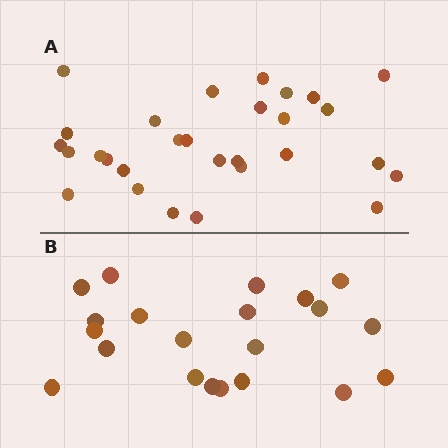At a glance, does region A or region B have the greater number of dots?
Region A (the top region) has more dots.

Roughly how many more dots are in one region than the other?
Region A has roughly 8 or so more dots than region B.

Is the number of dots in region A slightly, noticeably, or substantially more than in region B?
Region A has noticeably more, but not dramatically so. The ratio is roughly 1.4 to 1.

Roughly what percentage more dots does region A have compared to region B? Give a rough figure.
About 40% more.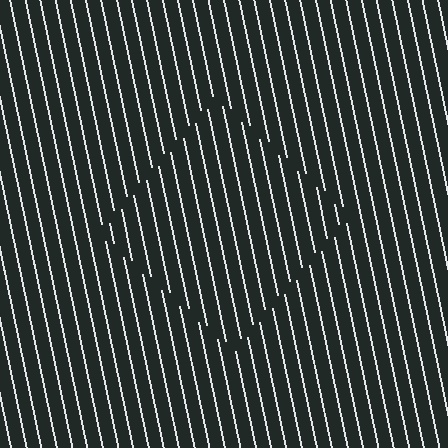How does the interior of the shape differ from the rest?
The interior of the shape contains the same grating, shifted by half a period — the contour is defined by the phase discontinuity where line-ends from the inner and outer gratings abut.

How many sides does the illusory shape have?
4 sides — the line-ends trace a square.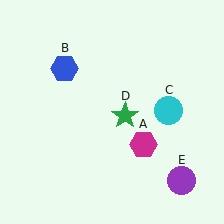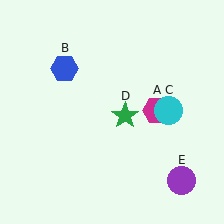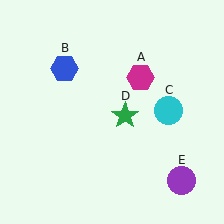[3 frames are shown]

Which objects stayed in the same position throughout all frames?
Blue hexagon (object B) and cyan circle (object C) and green star (object D) and purple circle (object E) remained stationary.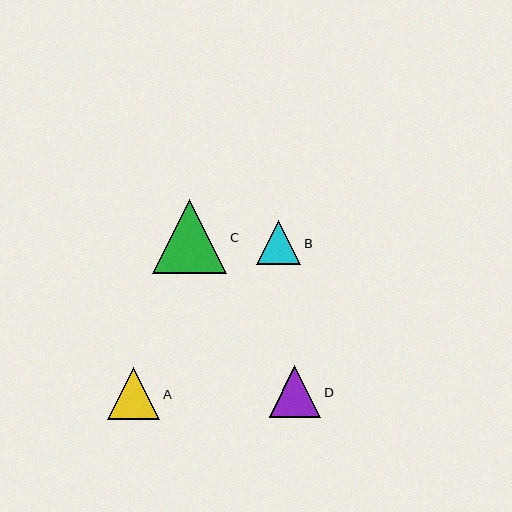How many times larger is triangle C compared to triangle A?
Triangle C is approximately 1.4 times the size of triangle A.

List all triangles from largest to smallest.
From largest to smallest: C, A, D, B.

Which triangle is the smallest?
Triangle B is the smallest with a size of approximately 44 pixels.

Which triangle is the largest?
Triangle C is the largest with a size of approximately 74 pixels.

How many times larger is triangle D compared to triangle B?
Triangle D is approximately 1.2 times the size of triangle B.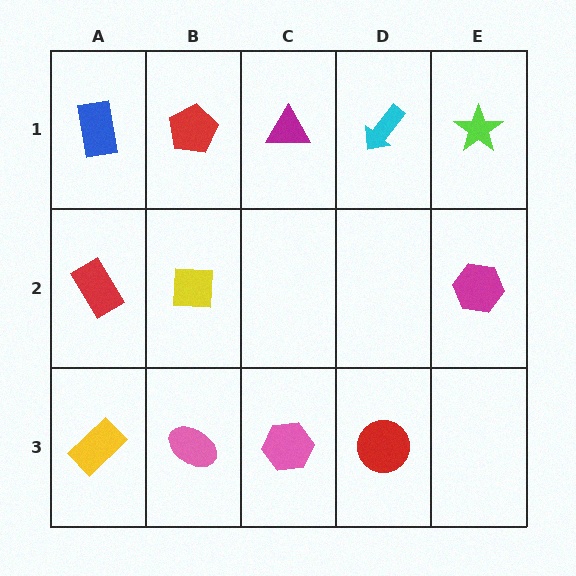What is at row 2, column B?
A yellow square.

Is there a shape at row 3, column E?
No, that cell is empty.